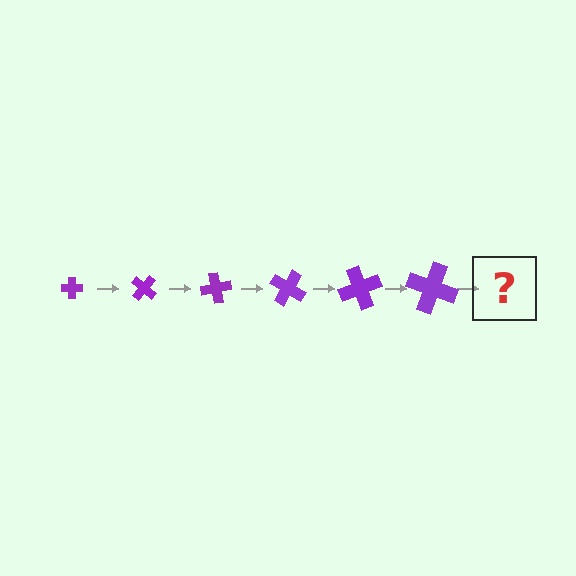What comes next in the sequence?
The next element should be a cross, larger than the previous one and rotated 240 degrees from the start.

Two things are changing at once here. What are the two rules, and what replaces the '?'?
The two rules are that the cross grows larger each step and it rotates 40 degrees each step. The '?' should be a cross, larger than the previous one and rotated 240 degrees from the start.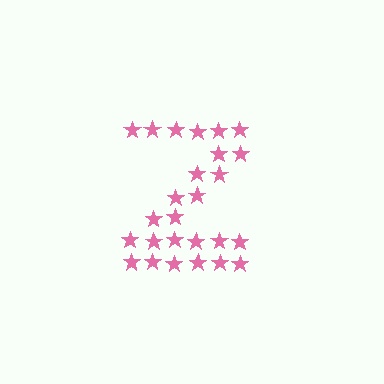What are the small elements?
The small elements are stars.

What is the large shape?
The large shape is the letter Z.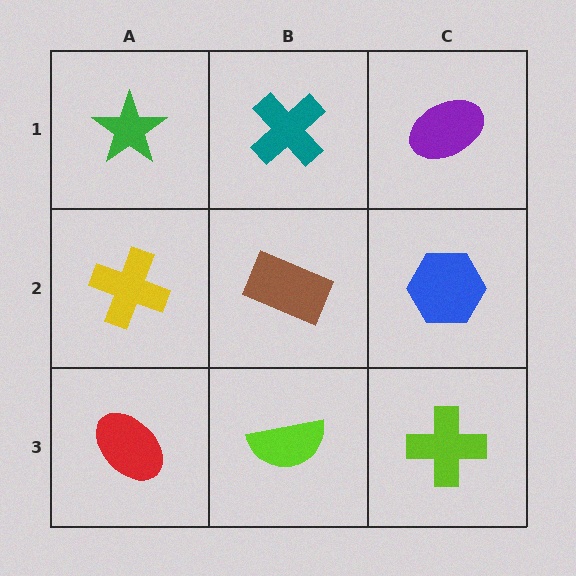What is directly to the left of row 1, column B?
A green star.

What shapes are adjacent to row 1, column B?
A brown rectangle (row 2, column B), a green star (row 1, column A), a purple ellipse (row 1, column C).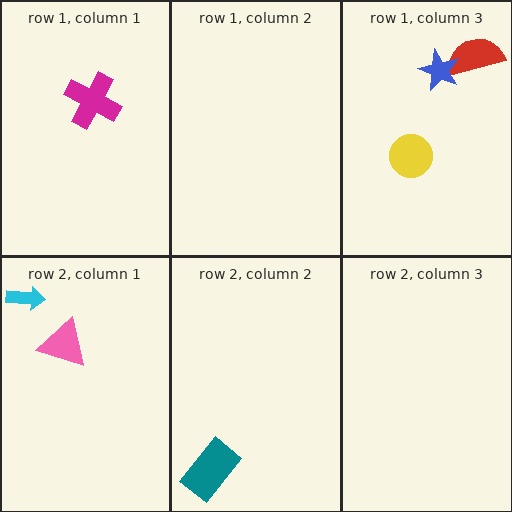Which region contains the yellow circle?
The row 1, column 3 region.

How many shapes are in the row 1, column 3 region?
3.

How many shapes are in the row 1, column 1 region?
1.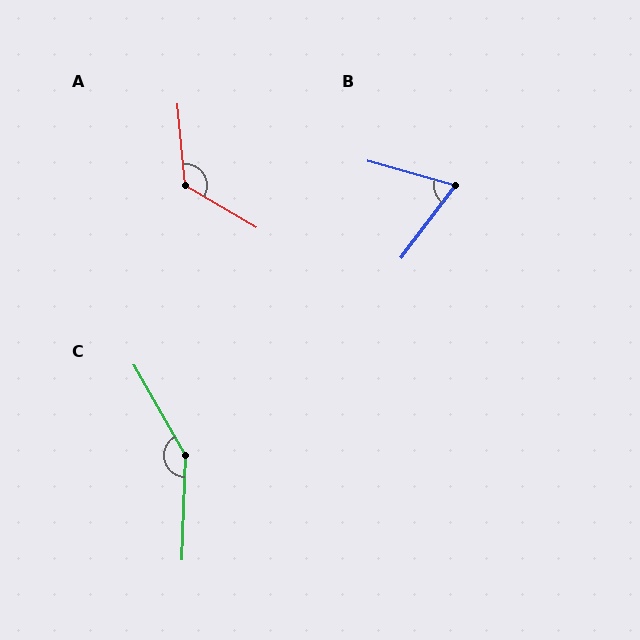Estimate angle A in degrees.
Approximately 125 degrees.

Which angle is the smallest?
B, at approximately 69 degrees.